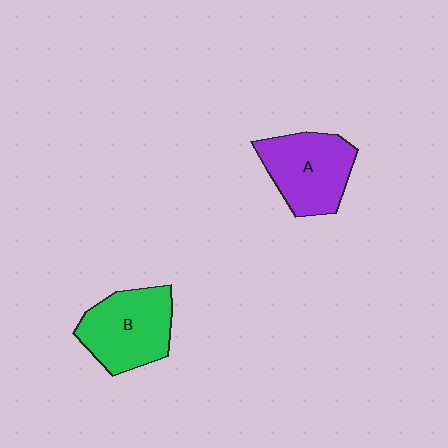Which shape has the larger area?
Shape B (green).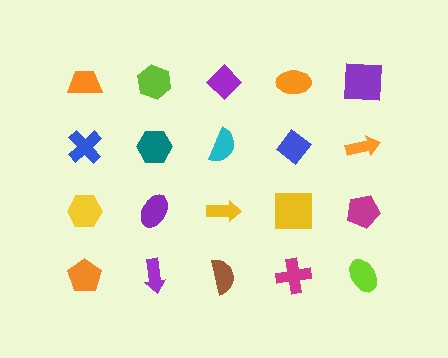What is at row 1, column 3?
A purple diamond.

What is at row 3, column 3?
A yellow arrow.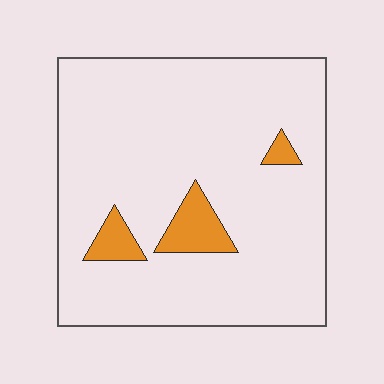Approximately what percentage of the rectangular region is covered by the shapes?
Approximately 10%.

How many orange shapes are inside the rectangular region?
3.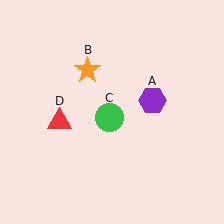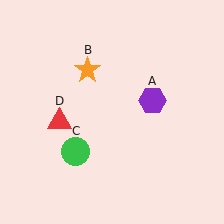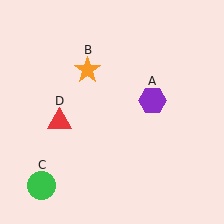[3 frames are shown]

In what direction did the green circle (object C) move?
The green circle (object C) moved down and to the left.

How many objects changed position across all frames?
1 object changed position: green circle (object C).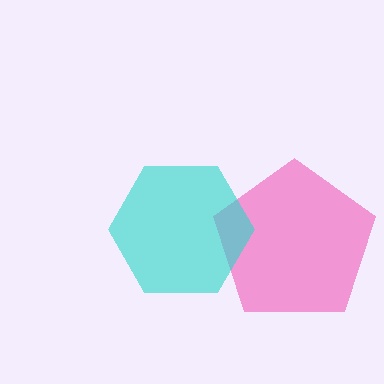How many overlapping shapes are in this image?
There are 2 overlapping shapes in the image.